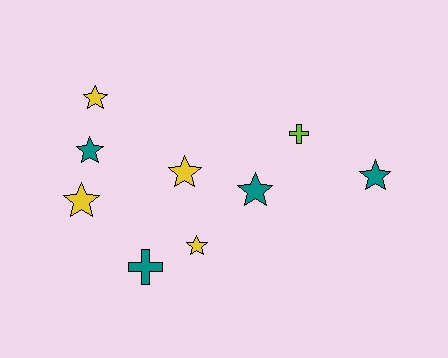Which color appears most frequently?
Teal, with 4 objects.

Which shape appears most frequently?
Star, with 7 objects.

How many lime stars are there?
There are no lime stars.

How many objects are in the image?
There are 9 objects.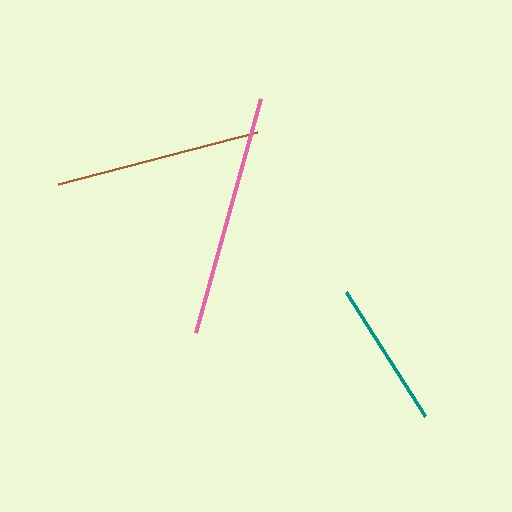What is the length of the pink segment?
The pink segment is approximately 243 pixels long.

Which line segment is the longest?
The pink line is the longest at approximately 243 pixels.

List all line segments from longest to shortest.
From longest to shortest: pink, brown, teal.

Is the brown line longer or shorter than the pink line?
The pink line is longer than the brown line.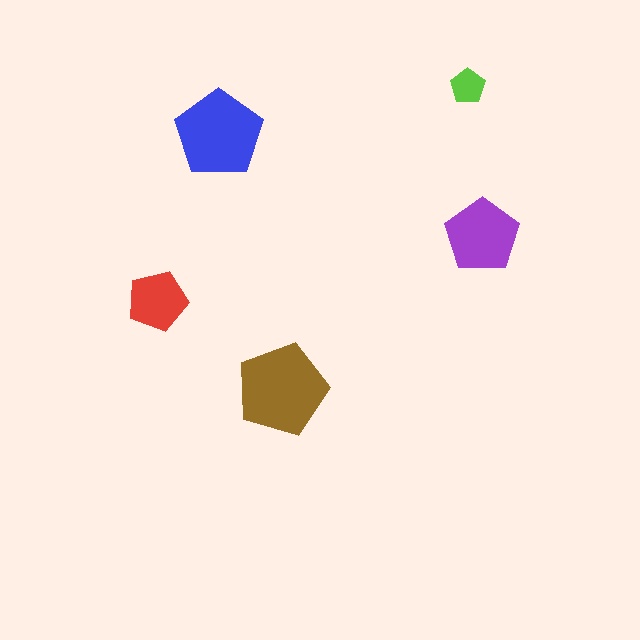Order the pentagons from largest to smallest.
the brown one, the blue one, the purple one, the red one, the lime one.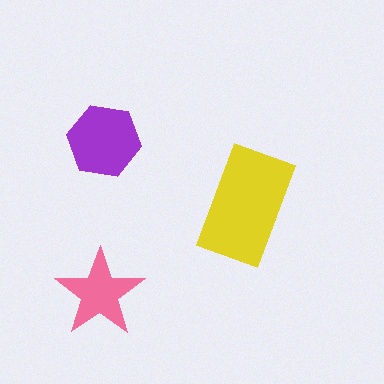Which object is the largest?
The yellow rectangle.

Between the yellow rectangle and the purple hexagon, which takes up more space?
The yellow rectangle.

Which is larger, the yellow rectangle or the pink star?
The yellow rectangle.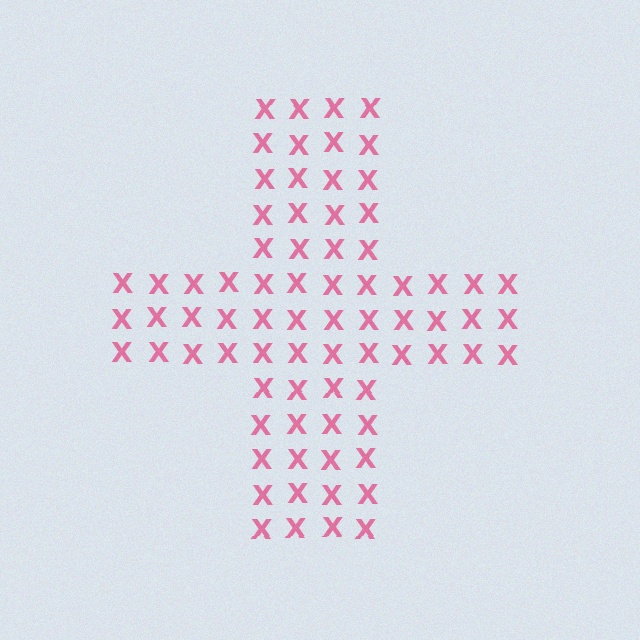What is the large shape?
The large shape is a cross.